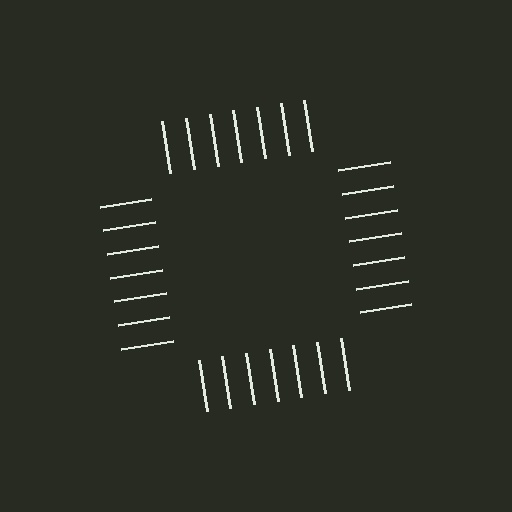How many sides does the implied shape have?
4 sides — the line-ends trace a square.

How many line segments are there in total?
28 — 7 along each of the 4 edges.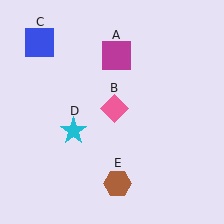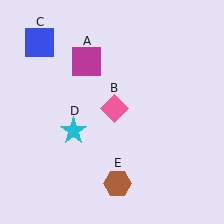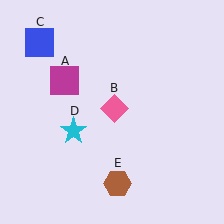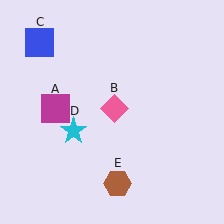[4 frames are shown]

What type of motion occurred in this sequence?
The magenta square (object A) rotated counterclockwise around the center of the scene.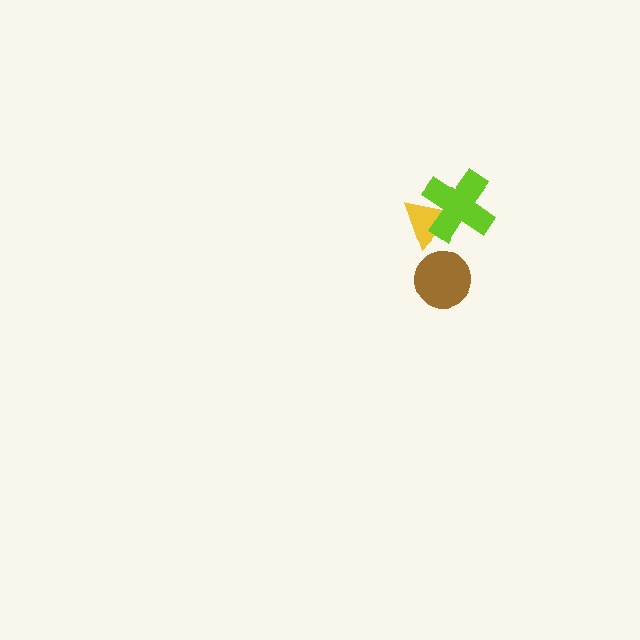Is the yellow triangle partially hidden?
Yes, it is partially covered by another shape.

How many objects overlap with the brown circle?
0 objects overlap with the brown circle.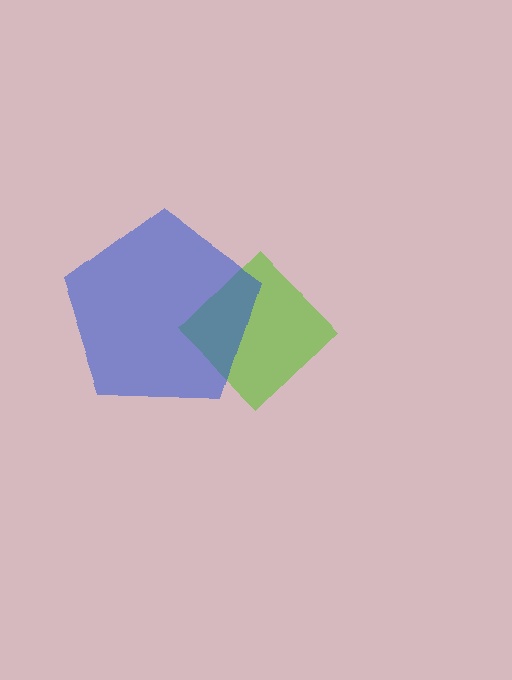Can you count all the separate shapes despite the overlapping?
Yes, there are 2 separate shapes.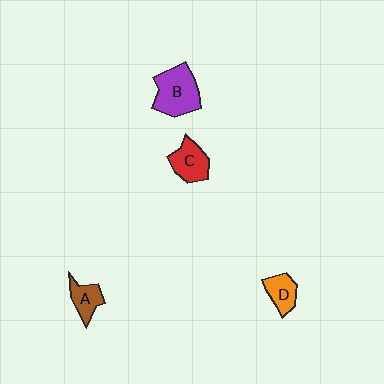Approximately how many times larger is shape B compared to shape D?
Approximately 1.9 times.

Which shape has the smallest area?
Shape A (brown).